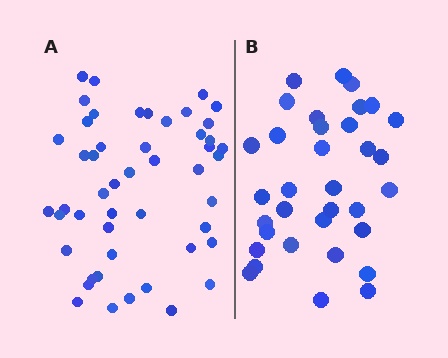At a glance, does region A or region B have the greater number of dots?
Region A (the left region) has more dots.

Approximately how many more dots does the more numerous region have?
Region A has approximately 15 more dots than region B.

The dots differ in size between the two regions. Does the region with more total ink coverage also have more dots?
No. Region B has more total ink coverage because its dots are larger, but region A actually contains more individual dots. Total area can be misleading — the number of items is what matters here.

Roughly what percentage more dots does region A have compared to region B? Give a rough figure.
About 45% more.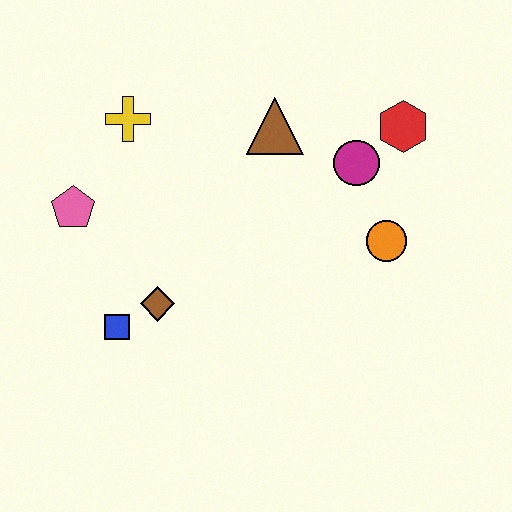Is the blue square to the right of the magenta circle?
No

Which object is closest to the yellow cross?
The pink pentagon is closest to the yellow cross.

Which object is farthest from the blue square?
The red hexagon is farthest from the blue square.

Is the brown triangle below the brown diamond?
No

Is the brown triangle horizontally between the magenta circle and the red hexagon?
No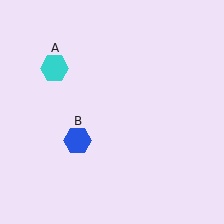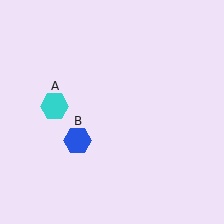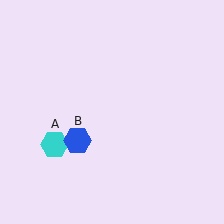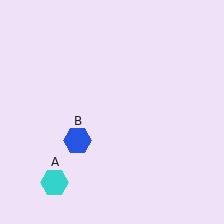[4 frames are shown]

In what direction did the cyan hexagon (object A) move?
The cyan hexagon (object A) moved down.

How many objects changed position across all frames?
1 object changed position: cyan hexagon (object A).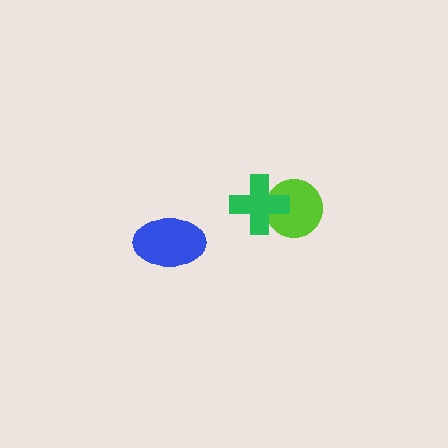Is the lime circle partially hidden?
Yes, it is partially covered by another shape.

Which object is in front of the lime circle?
The green cross is in front of the lime circle.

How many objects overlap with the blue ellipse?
0 objects overlap with the blue ellipse.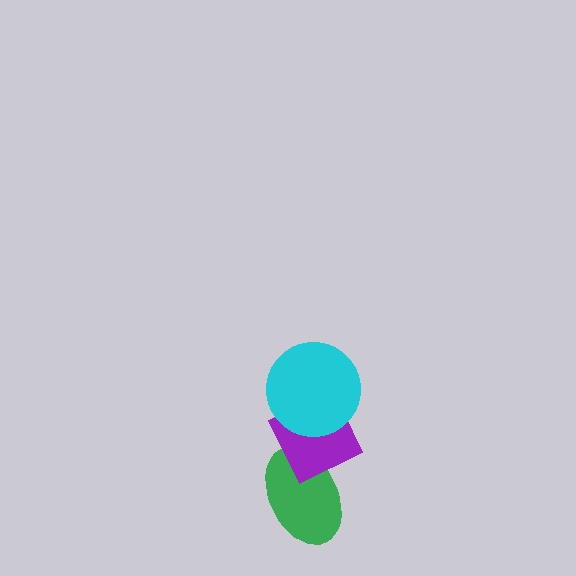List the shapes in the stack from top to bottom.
From top to bottom: the cyan circle, the purple diamond, the green ellipse.